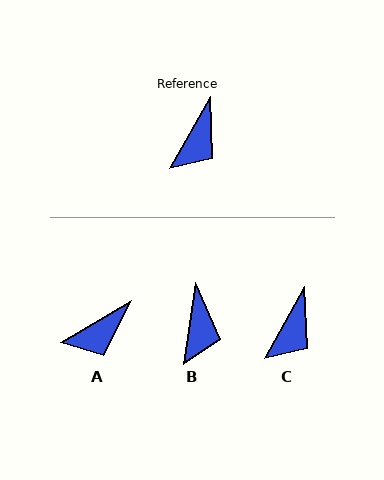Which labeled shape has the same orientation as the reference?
C.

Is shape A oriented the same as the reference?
No, it is off by about 30 degrees.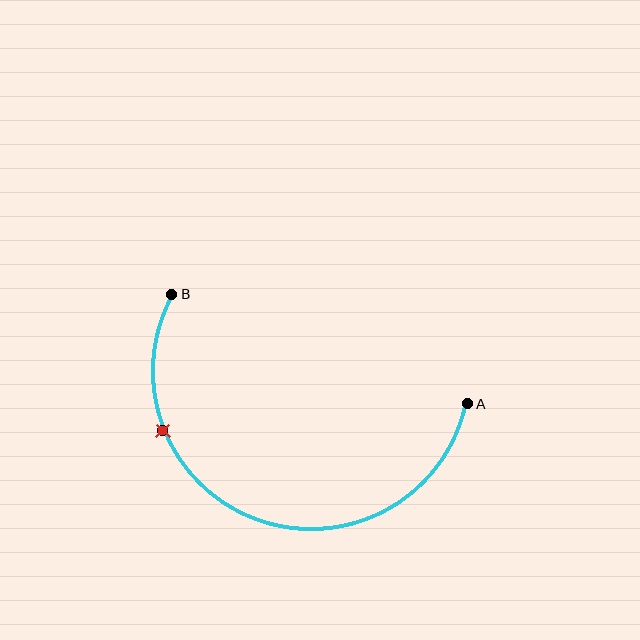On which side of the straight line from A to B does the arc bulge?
The arc bulges below the straight line connecting A and B.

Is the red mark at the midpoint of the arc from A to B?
No. The red mark lies on the arc but is closer to endpoint B. The arc midpoint would be at the point on the curve equidistant along the arc from both A and B.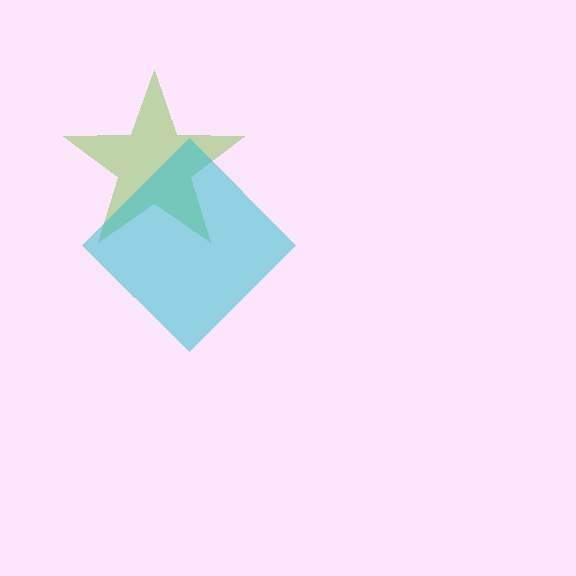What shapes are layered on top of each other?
The layered shapes are: a lime star, a cyan diamond.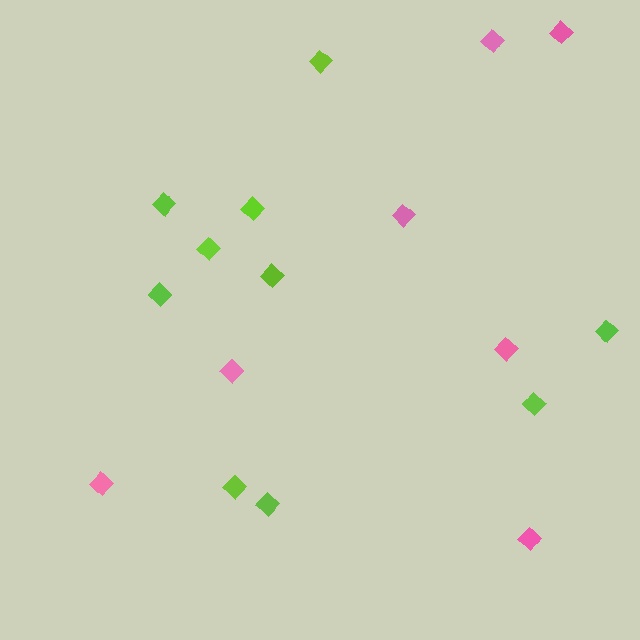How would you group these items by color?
There are 2 groups: one group of lime diamonds (10) and one group of pink diamonds (7).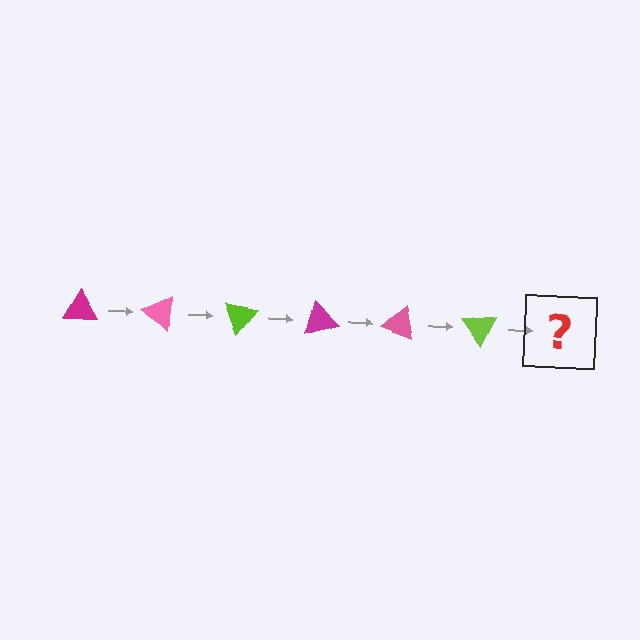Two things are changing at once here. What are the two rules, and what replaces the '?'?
The two rules are that it rotates 35 degrees each step and the color cycles through magenta, pink, and lime. The '?' should be a magenta triangle, rotated 210 degrees from the start.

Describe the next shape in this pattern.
It should be a magenta triangle, rotated 210 degrees from the start.